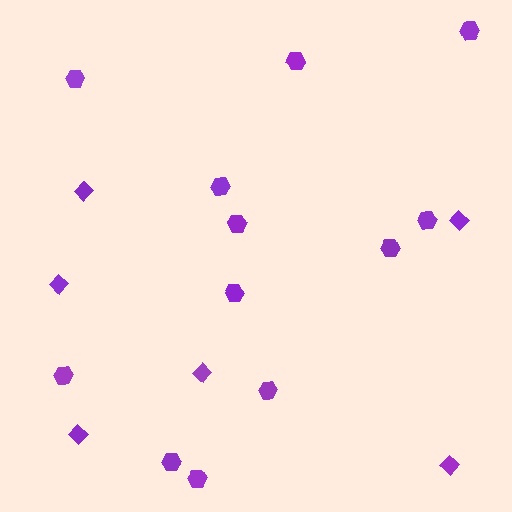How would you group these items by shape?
There are 2 groups: one group of diamonds (6) and one group of hexagons (12).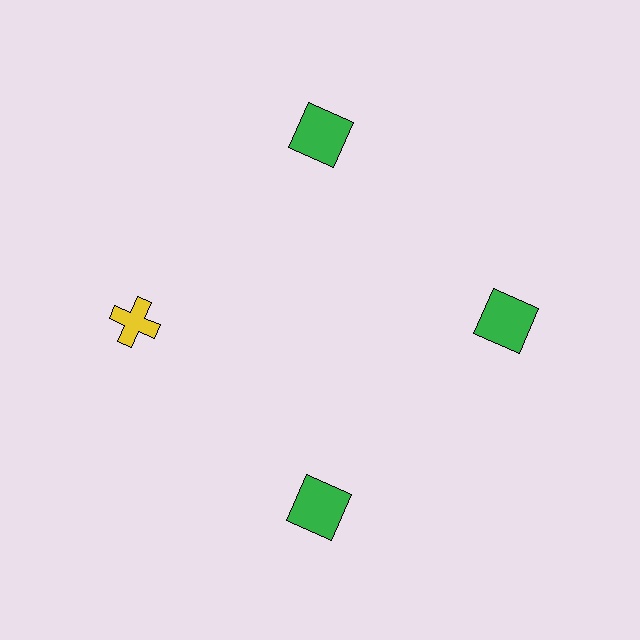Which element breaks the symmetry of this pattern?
The yellow cross at roughly the 9 o'clock position breaks the symmetry. All other shapes are green squares.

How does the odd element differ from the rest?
It differs in both color (yellow instead of green) and shape (cross instead of square).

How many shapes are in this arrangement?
There are 4 shapes arranged in a ring pattern.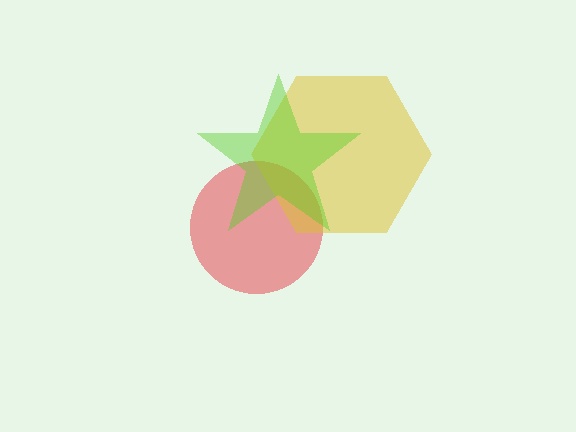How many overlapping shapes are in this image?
There are 3 overlapping shapes in the image.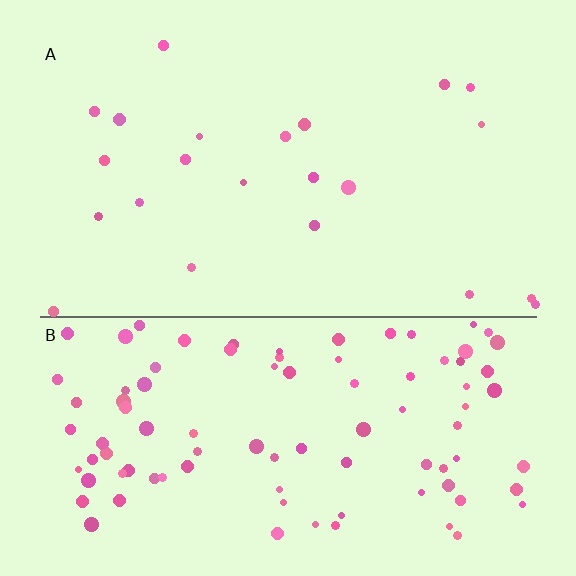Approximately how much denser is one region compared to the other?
Approximately 4.2× — region B over region A.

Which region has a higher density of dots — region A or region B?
B (the bottom).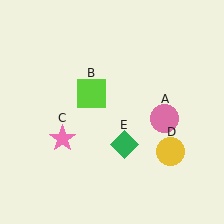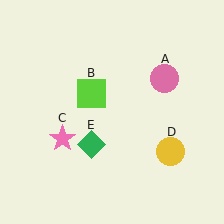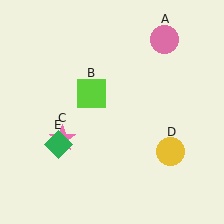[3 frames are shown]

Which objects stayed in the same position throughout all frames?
Lime square (object B) and pink star (object C) and yellow circle (object D) remained stationary.